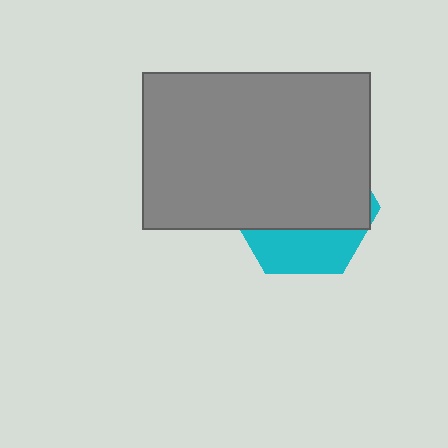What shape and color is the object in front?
The object in front is a gray rectangle.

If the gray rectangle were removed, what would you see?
You would see the complete cyan hexagon.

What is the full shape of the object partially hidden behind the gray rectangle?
The partially hidden object is a cyan hexagon.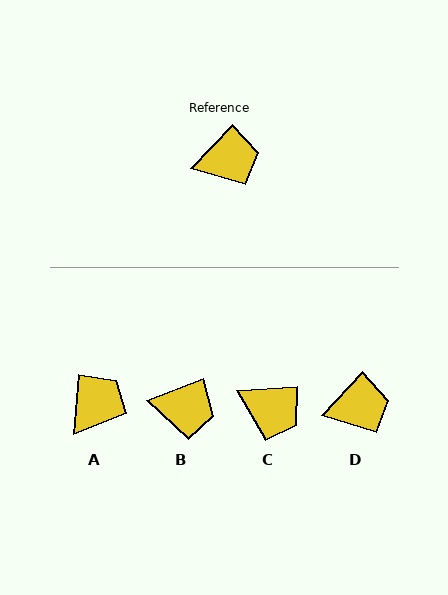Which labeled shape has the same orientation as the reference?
D.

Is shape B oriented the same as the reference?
No, it is off by about 26 degrees.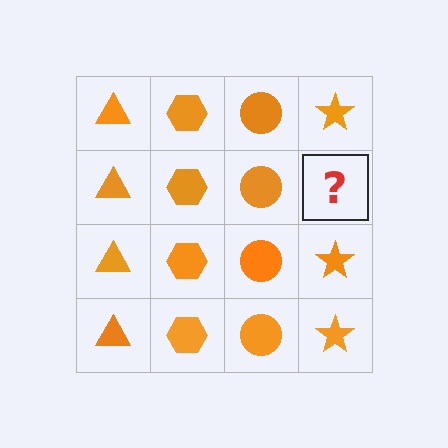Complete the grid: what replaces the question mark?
The question mark should be replaced with an orange star.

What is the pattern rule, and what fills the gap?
The rule is that each column has a consistent shape. The gap should be filled with an orange star.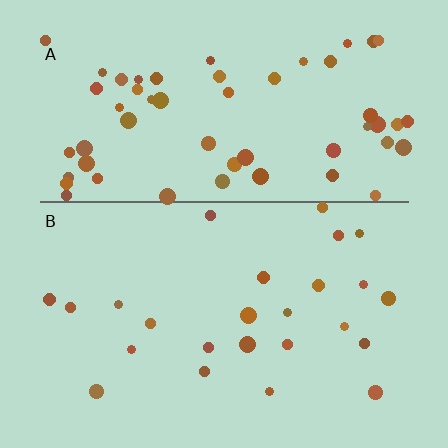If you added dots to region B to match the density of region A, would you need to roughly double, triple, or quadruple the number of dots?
Approximately double.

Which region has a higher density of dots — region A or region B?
A (the top).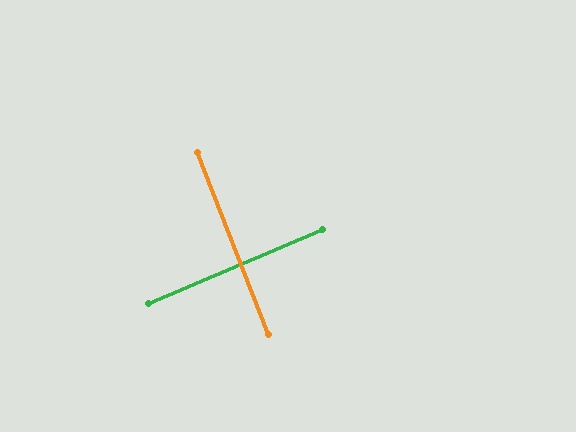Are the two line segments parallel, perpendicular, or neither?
Perpendicular — they meet at approximately 88°.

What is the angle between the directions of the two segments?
Approximately 88 degrees.